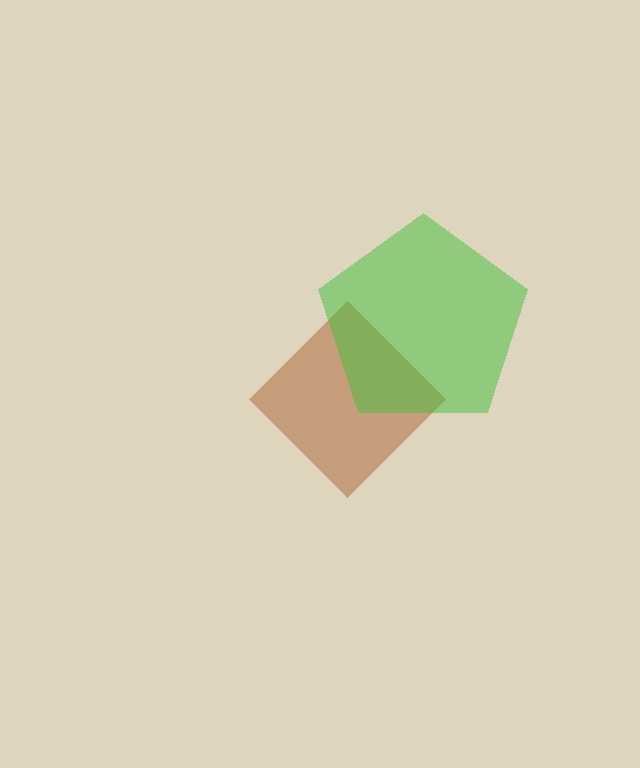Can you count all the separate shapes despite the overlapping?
Yes, there are 2 separate shapes.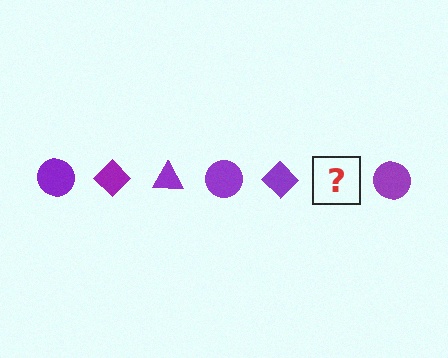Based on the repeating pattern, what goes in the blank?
The blank should be a purple triangle.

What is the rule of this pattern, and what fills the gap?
The rule is that the pattern cycles through circle, diamond, triangle shapes in purple. The gap should be filled with a purple triangle.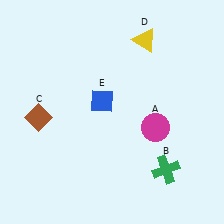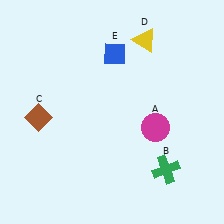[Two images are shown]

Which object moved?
The blue diamond (E) moved up.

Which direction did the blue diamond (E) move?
The blue diamond (E) moved up.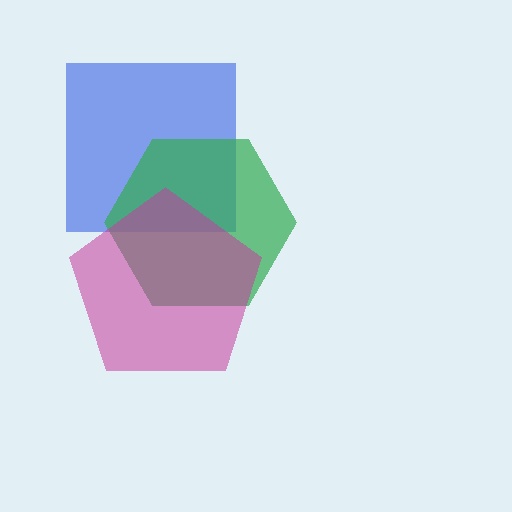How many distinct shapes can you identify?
There are 3 distinct shapes: a blue square, a green hexagon, a magenta pentagon.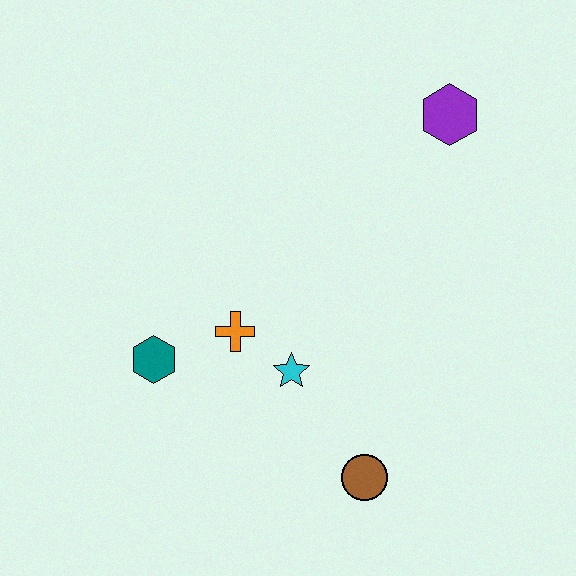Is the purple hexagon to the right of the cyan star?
Yes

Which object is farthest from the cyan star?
The purple hexagon is farthest from the cyan star.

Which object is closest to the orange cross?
The cyan star is closest to the orange cross.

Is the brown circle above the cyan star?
No